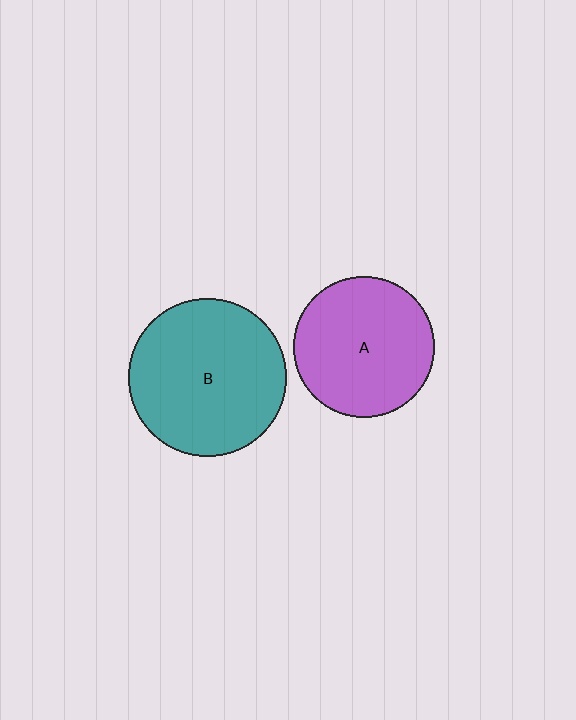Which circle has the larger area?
Circle B (teal).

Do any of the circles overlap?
No, none of the circles overlap.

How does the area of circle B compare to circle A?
Approximately 1.2 times.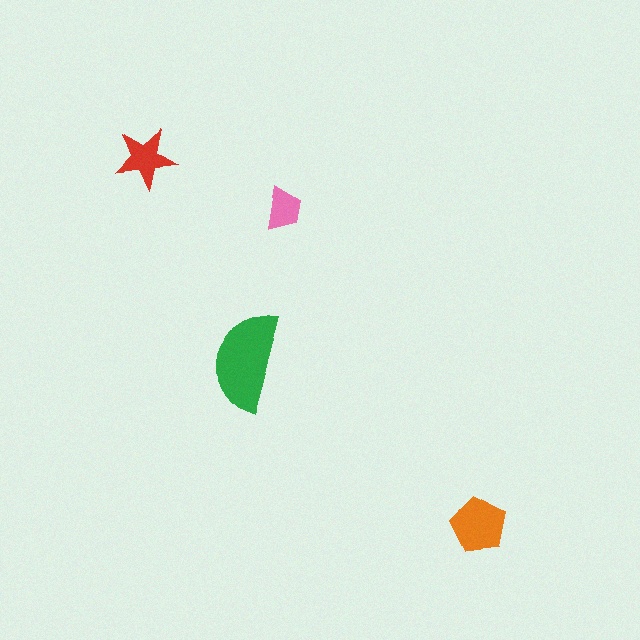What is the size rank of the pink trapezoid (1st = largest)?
4th.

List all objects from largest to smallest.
The green semicircle, the orange pentagon, the red star, the pink trapezoid.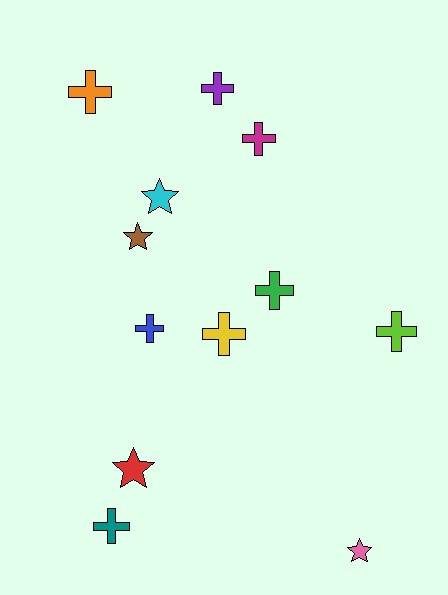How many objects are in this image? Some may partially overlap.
There are 12 objects.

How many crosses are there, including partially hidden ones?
There are 8 crosses.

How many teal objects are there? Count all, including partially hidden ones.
There is 1 teal object.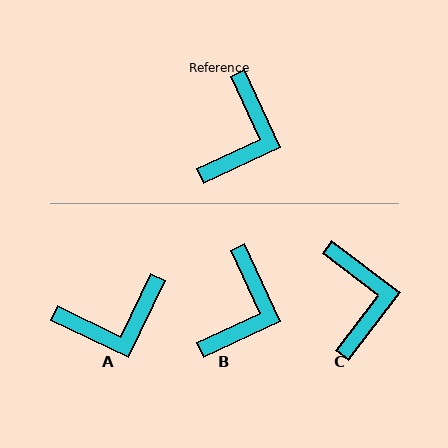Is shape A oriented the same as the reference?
No, it is off by about 51 degrees.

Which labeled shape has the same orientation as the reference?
B.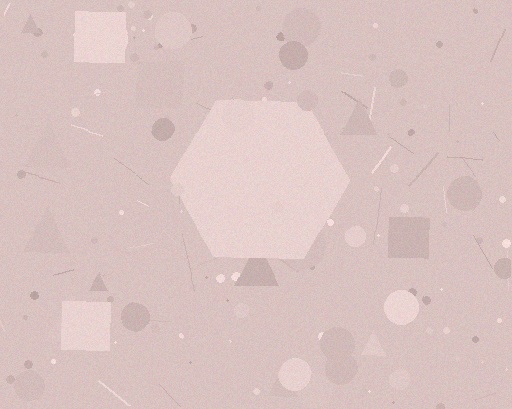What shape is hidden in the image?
A hexagon is hidden in the image.